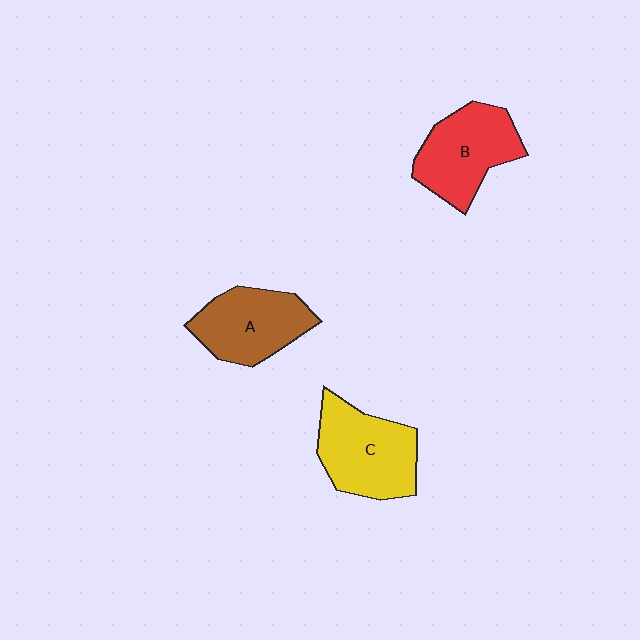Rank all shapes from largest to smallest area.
From largest to smallest: C (yellow), B (red), A (brown).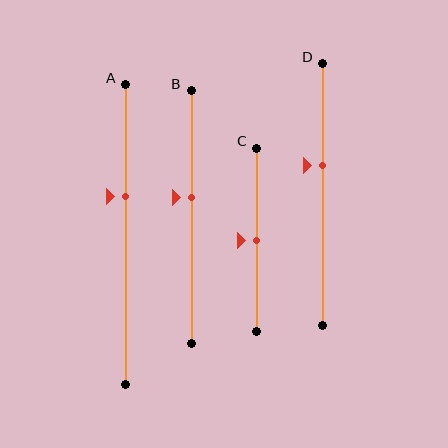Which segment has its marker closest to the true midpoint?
Segment C has its marker closest to the true midpoint.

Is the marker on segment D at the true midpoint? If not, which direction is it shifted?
No, the marker on segment D is shifted upward by about 11% of the segment length.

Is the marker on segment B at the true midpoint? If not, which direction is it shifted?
No, the marker on segment B is shifted upward by about 8% of the segment length.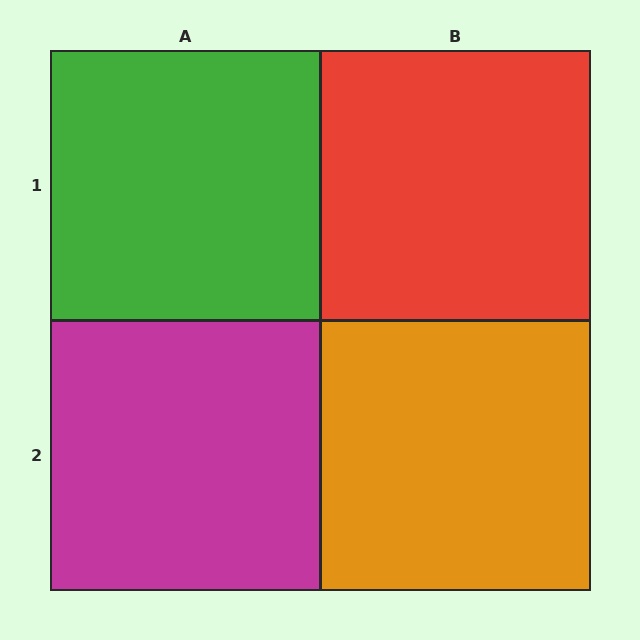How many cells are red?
1 cell is red.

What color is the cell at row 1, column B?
Red.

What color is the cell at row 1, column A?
Green.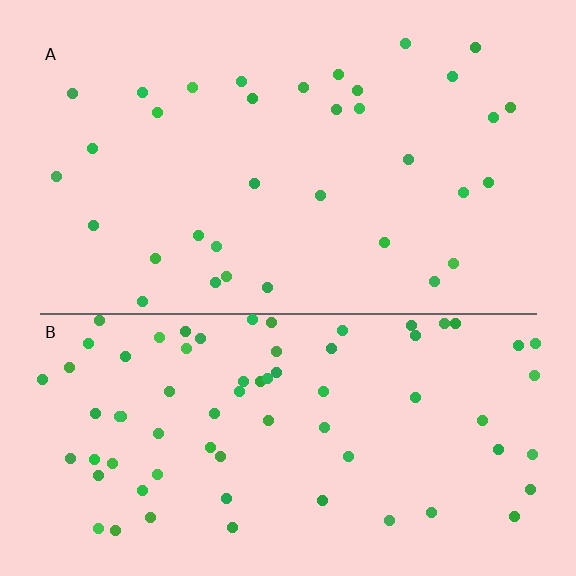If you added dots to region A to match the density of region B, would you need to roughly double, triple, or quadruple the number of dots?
Approximately double.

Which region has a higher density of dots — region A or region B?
B (the bottom).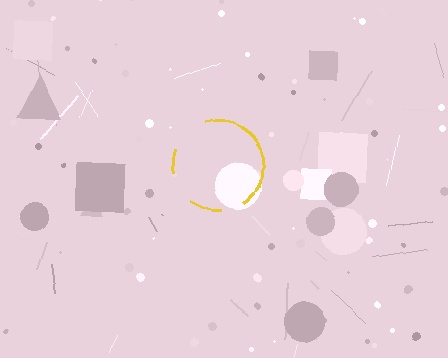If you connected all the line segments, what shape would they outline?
They would outline a circle.